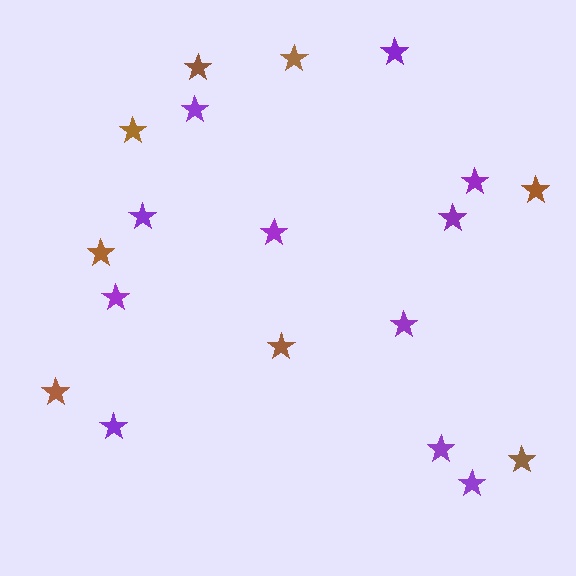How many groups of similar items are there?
There are 2 groups: one group of purple stars (11) and one group of brown stars (8).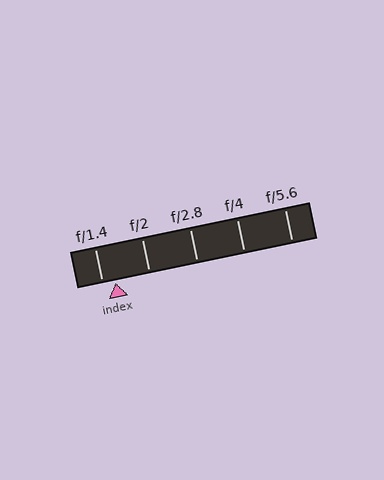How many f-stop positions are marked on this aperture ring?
There are 5 f-stop positions marked.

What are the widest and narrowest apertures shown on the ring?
The widest aperture shown is f/1.4 and the narrowest is f/5.6.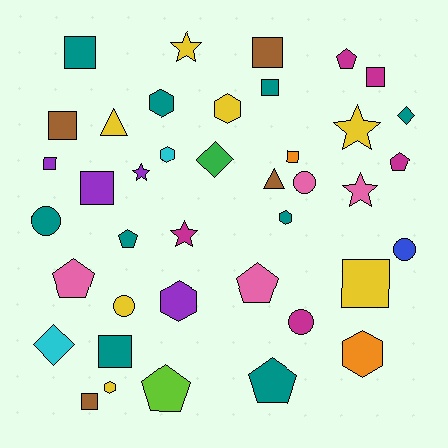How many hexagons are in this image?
There are 7 hexagons.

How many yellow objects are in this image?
There are 7 yellow objects.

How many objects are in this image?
There are 40 objects.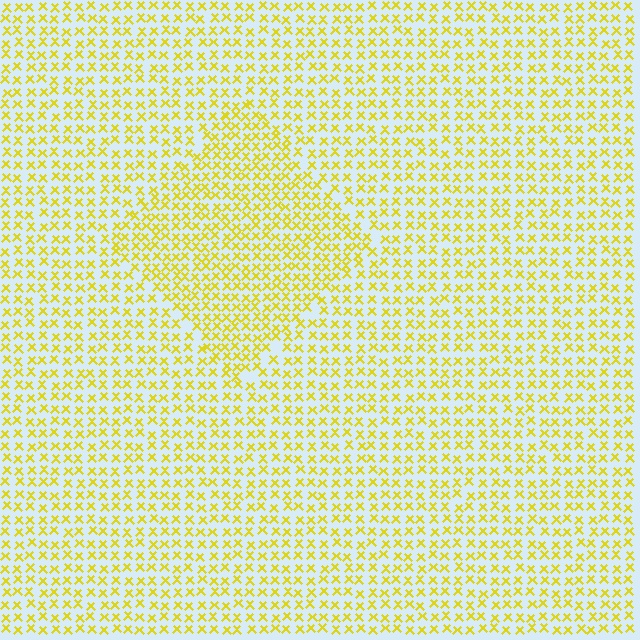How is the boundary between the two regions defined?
The boundary is defined by a change in element density (approximately 1.5x ratio). All elements are the same color, size, and shape.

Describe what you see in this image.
The image contains small yellow elements arranged at two different densities. A diamond-shaped region is visible where the elements are more densely packed than the surrounding area.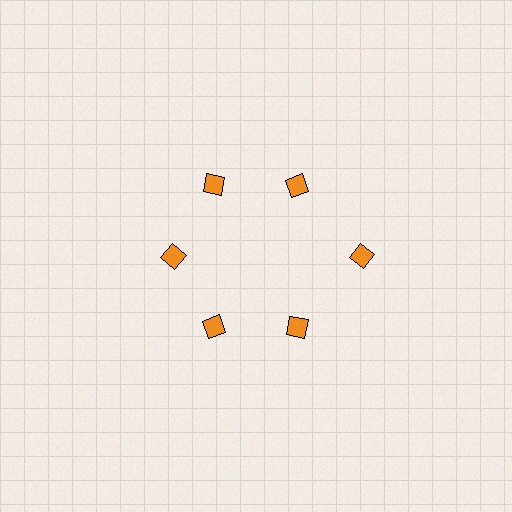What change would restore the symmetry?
The symmetry would be restored by moving it inward, back onto the ring so that all 6 diamonds sit at equal angles and equal distance from the center.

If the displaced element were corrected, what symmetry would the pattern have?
It would have 6-fold rotational symmetry — the pattern would map onto itself every 60 degrees.